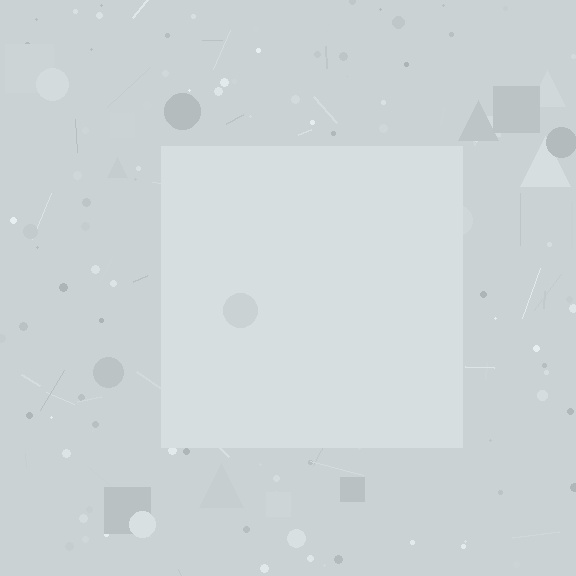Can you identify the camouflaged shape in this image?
The camouflaged shape is a square.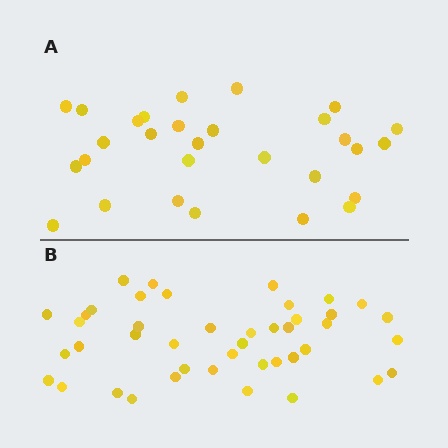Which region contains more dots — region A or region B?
Region B (the bottom region) has more dots.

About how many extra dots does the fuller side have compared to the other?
Region B has approximately 15 more dots than region A.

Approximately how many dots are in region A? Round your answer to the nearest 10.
About 30 dots. (The exact count is 29, which rounds to 30.)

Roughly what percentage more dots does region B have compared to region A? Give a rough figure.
About 50% more.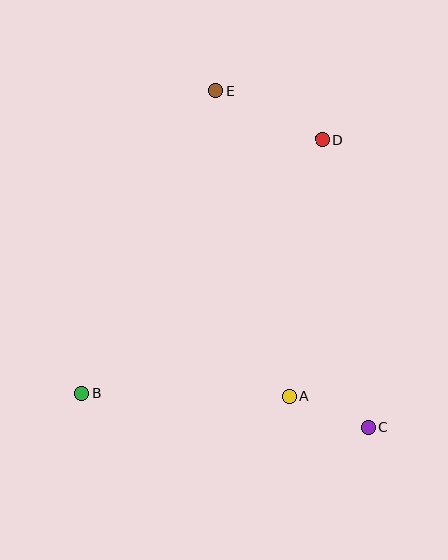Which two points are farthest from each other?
Points C and E are farthest from each other.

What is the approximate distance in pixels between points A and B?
The distance between A and B is approximately 207 pixels.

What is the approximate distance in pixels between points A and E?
The distance between A and E is approximately 314 pixels.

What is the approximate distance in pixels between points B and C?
The distance between B and C is approximately 288 pixels.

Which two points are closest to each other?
Points A and C are closest to each other.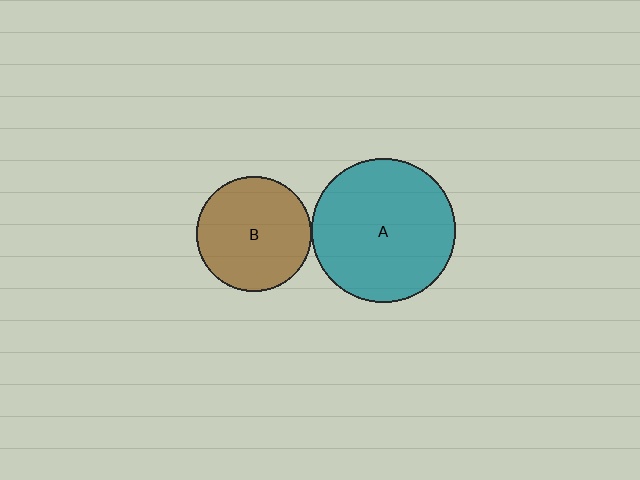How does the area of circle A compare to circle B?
Approximately 1.5 times.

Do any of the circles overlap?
No, none of the circles overlap.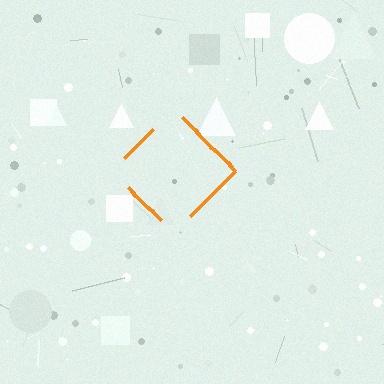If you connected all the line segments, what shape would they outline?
They would outline a diamond.